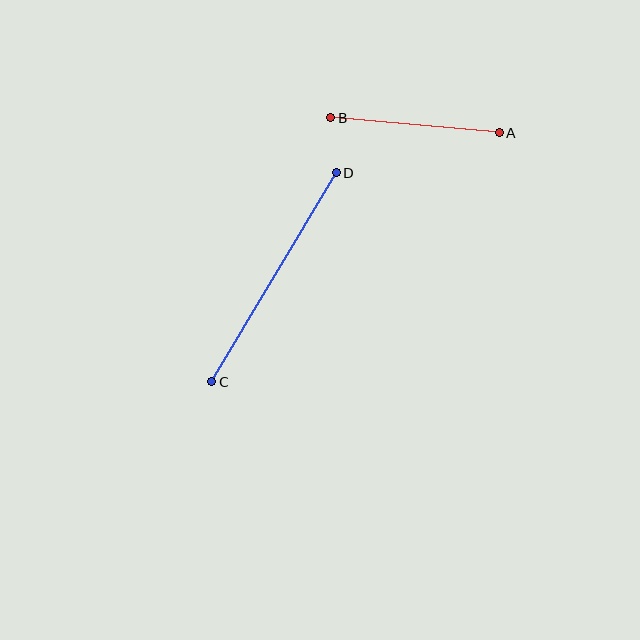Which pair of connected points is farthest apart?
Points C and D are farthest apart.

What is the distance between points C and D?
The distance is approximately 243 pixels.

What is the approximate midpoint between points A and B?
The midpoint is at approximately (415, 125) pixels.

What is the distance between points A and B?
The distance is approximately 169 pixels.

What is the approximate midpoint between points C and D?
The midpoint is at approximately (274, 277) pixels.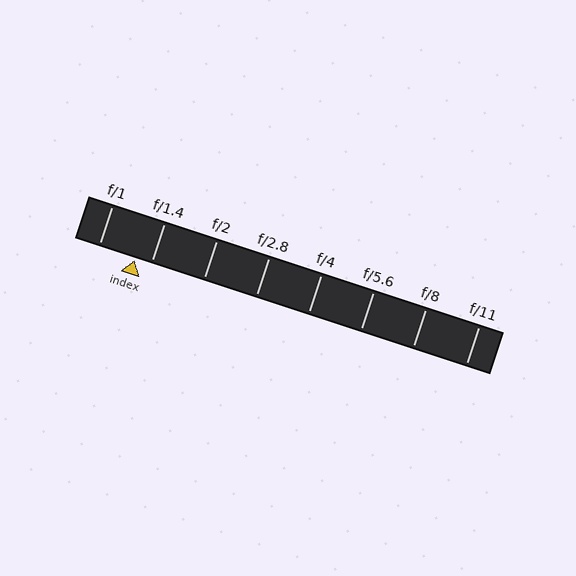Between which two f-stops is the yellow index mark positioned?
The index mark is between f/1 and f/1.4.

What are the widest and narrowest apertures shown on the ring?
The widest aperture shown is f/1 and the narrowest is f/11.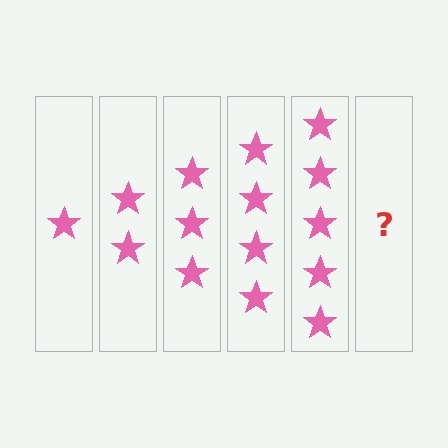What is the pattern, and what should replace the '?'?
The pattern is that each step adds one more star. The '?' should be 6 stars.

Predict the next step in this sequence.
The next step is 6 stars.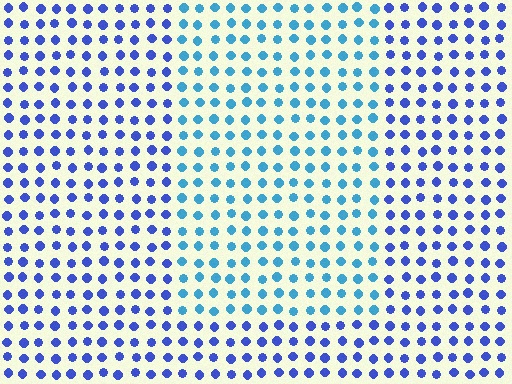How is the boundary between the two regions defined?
The boundary is defined purely by a slight shift in hue (about 35 degrees). Spacing, size, and orientation are identical on both sides.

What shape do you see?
I see a rectangle.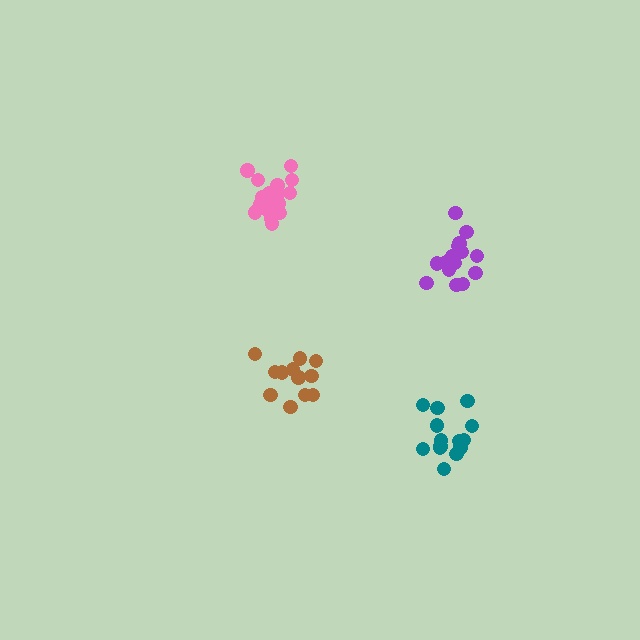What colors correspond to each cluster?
The clusters are colored: teal, purple, pink, brown.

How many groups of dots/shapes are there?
There are 4 groups.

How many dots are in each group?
Group 1: 14 dots, Group 2: 15 dots, Group 3: 18 dots, Group 4: 12 dots (59 total).